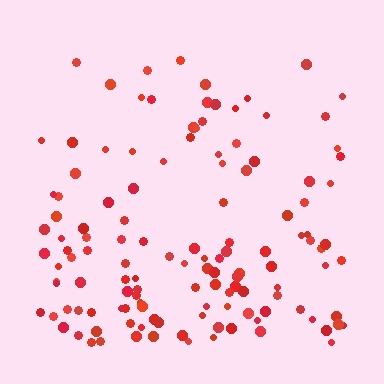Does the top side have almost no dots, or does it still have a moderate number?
Still a moderate number, just noticeably fewer than the bottom.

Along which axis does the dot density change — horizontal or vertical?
Vertical.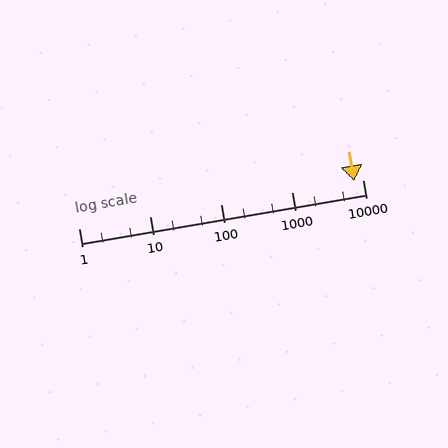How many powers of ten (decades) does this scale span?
The scale spans 4 decades, from 1 to 10000.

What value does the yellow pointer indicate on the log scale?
The pointer indicates approximately 7500.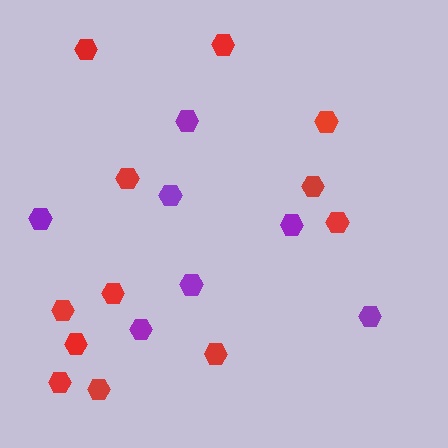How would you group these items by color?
There are 2 groups: one group of red hexagons (12) and one group of purple hexagons (7).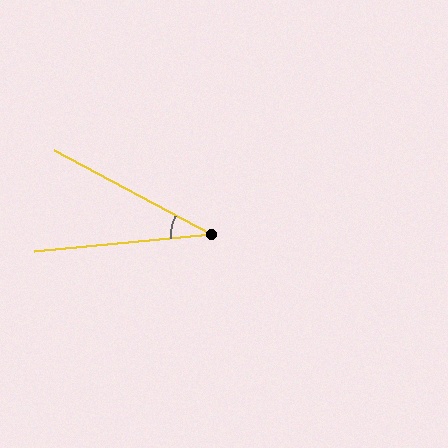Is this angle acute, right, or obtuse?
It is acute.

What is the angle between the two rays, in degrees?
Approximately 34 degrees.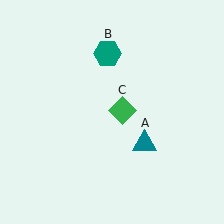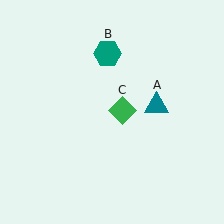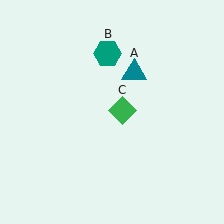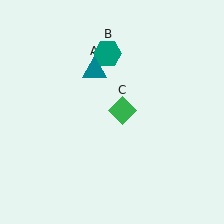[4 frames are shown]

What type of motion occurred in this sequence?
The teal triangle (object A) rotated counterclockwise around the center of the scene.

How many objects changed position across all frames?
1 object changed position: teal triangle (object A).